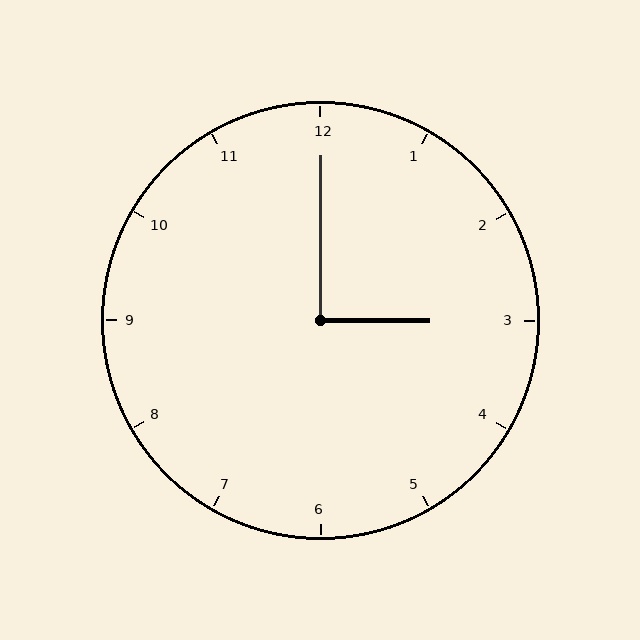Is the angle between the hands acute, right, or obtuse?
It is right.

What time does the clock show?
3:00.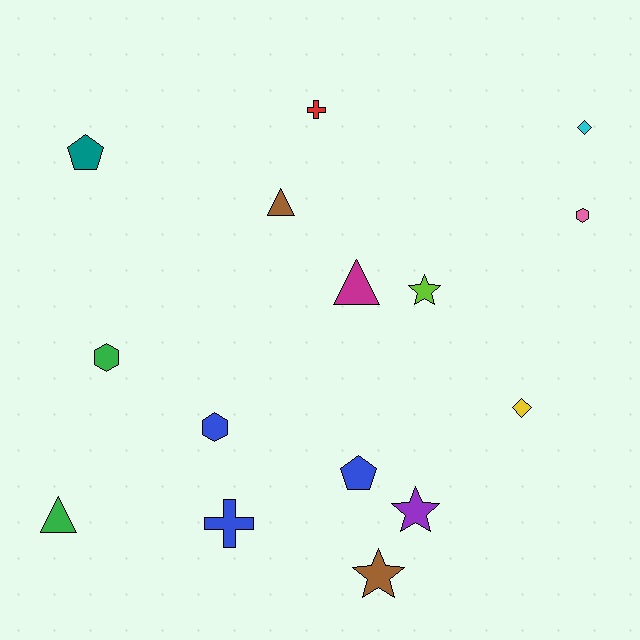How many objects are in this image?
There are 15 objects.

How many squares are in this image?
There are no squares.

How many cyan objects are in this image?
There is 1 cyan object.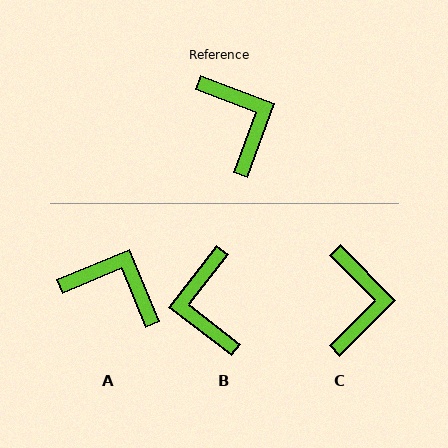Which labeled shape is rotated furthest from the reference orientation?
B, about 163 degrees away.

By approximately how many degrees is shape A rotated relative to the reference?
Approximately 43 degrees counter-clockwise.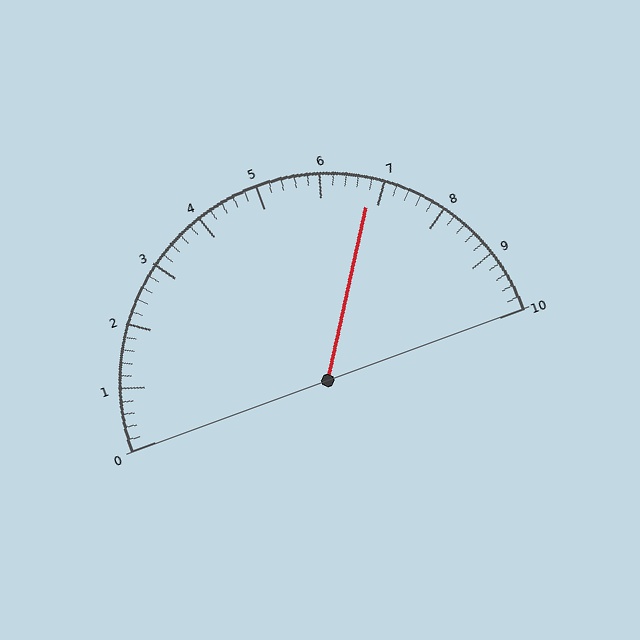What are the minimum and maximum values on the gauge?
The gauge ranges from 0 to 10.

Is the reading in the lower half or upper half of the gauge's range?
The reading is in the upper half of the range (0 to 10).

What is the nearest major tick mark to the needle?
The nearest major tick mark is 7.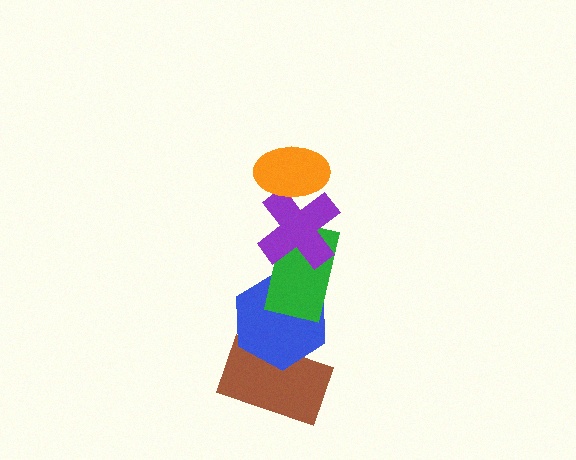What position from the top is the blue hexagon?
The blue hexagon is 4th from the top.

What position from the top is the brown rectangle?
The brown rectangle is 5th from the top.